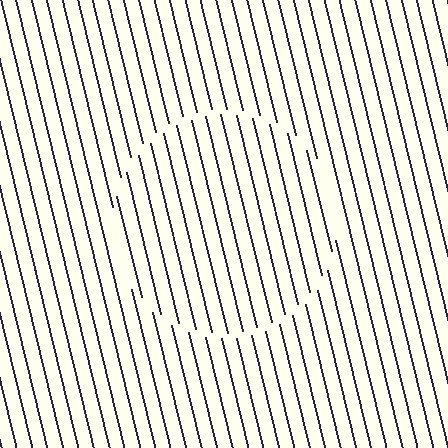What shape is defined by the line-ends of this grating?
An illusory circle. The interior of the shape contains the same grating, shifted by half a period — the contour is defined by the phase discontinuity where line-ends from the inner and outer gratings abut.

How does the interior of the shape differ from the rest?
The interior of the shape contains the same grating, shifted by half a period — the contour is defined by the phase discontinuity where line-ends from the inner and outer gratings abut.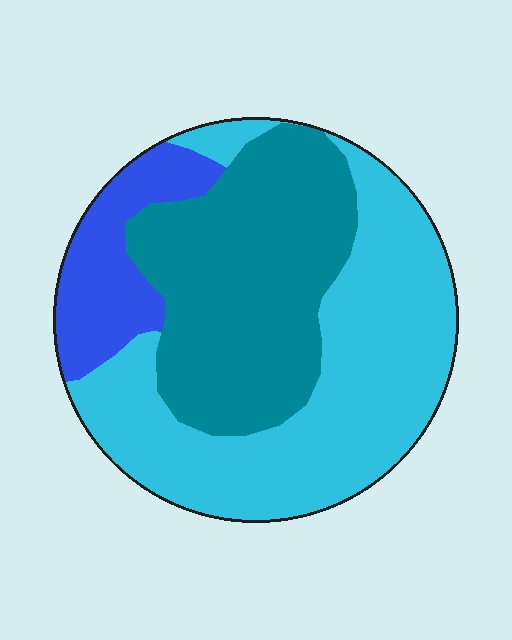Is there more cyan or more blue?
Cyan.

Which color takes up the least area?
Blue, at roughly 15%.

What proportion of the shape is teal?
Teal takes up between a quarter and a half of the shape.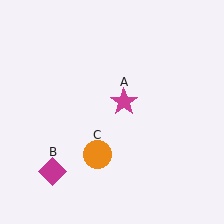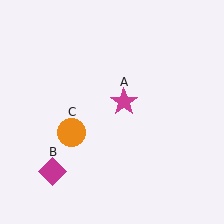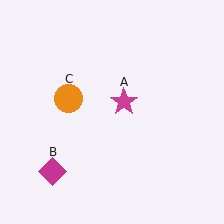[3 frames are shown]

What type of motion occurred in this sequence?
The orange circle (object C) rotated clockwise around the center of the scene.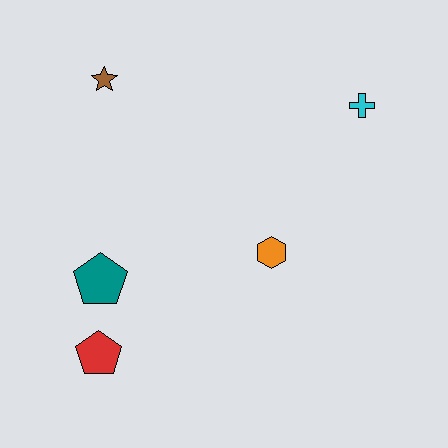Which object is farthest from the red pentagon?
The cyan cross is farthest from the red pentagon.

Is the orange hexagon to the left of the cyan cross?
Yes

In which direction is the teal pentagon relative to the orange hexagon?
The teal pentagon is to the left of the orange hexagon.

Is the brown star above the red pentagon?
Yes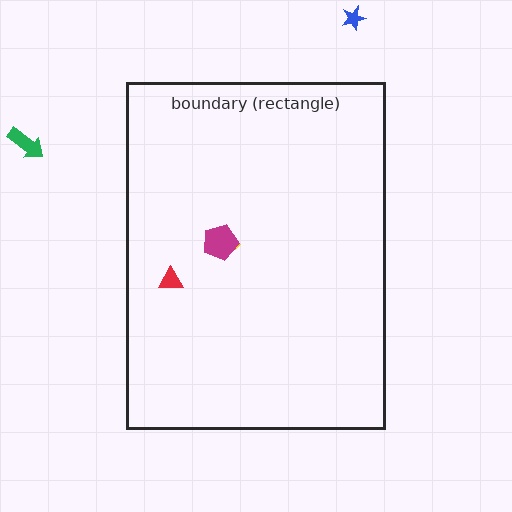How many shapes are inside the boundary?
3 inside, 2 outside.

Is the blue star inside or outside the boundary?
Outside.